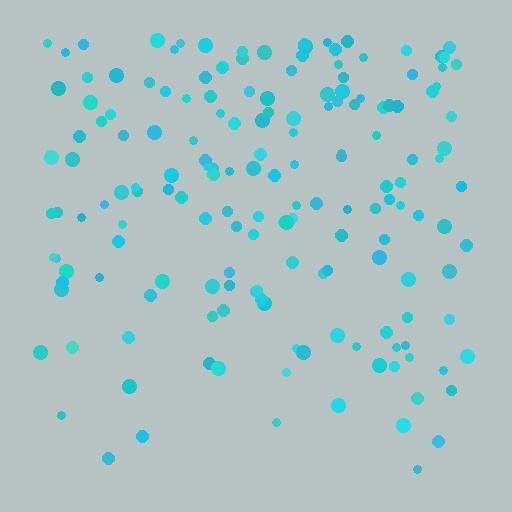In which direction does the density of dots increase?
From bottom to top, with the top side densest.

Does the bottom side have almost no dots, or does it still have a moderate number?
Still a moderate number, just noticeably fewer than the top.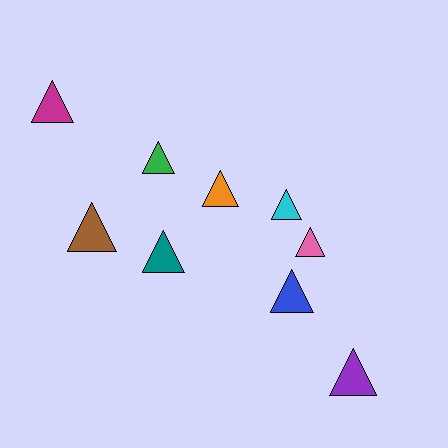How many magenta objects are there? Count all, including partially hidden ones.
There is 1 magenta object.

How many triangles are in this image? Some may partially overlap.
There are 9 triangles.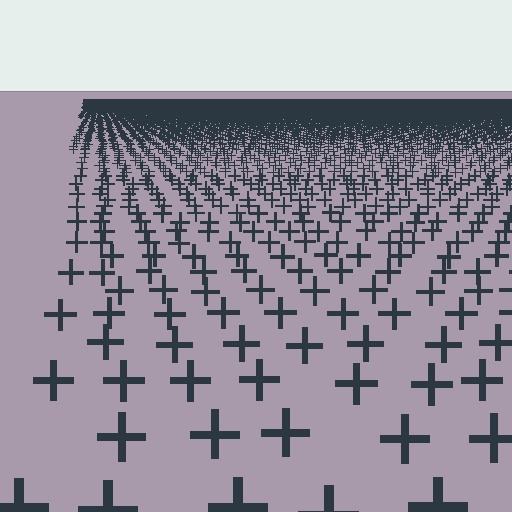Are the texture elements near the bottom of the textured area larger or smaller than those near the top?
Larger. Near the bottom, elements are closer to the viewer and appear at a bigger on-screen size.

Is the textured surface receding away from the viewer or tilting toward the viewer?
The surface is receding away from the viewer. Texture elements get smaller and denser toward the top.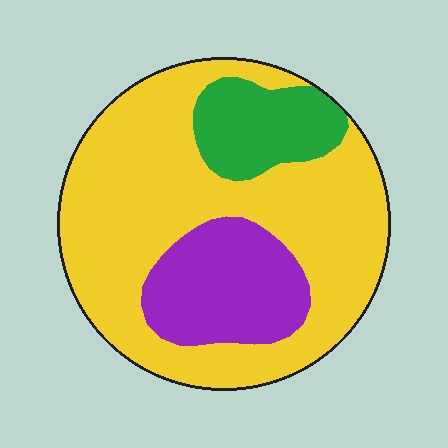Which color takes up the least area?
Green, at roughly 15%.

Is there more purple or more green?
Purple.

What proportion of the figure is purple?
Purple covers around 20% of the figure.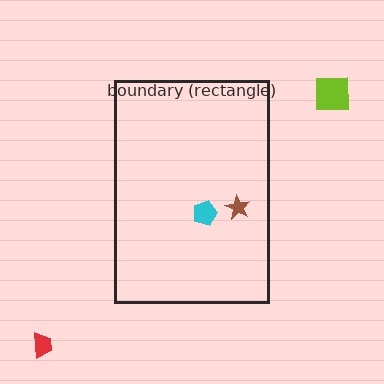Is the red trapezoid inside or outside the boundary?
Outside.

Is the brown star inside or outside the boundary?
Inside.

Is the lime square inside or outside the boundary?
Outside.